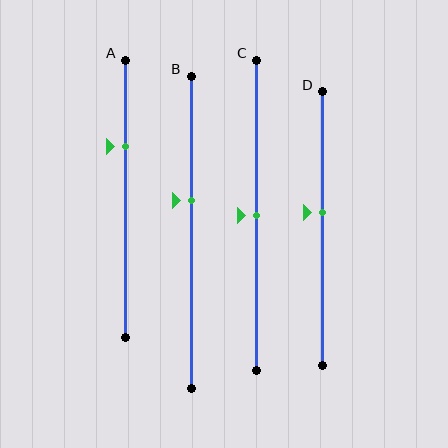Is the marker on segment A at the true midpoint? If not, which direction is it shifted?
No, the marker on segment A is shifted upward by about 19% of the segment length.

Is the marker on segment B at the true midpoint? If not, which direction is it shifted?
No, the marker on segment B is shifted upward by about 10% of the segment length.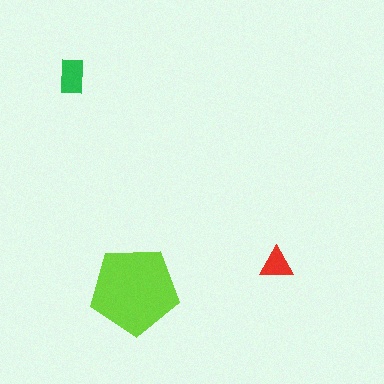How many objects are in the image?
There are 3 objects in the image.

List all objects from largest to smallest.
The lime pentagon, the green rectangle, the red triangle.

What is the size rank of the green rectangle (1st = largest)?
2nd.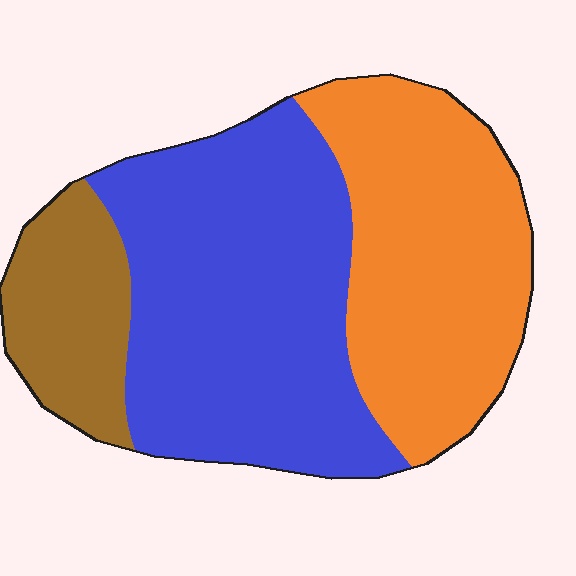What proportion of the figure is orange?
Orange covers 37% of the figure.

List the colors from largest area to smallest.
From largest to smallest: blue, orange, brown.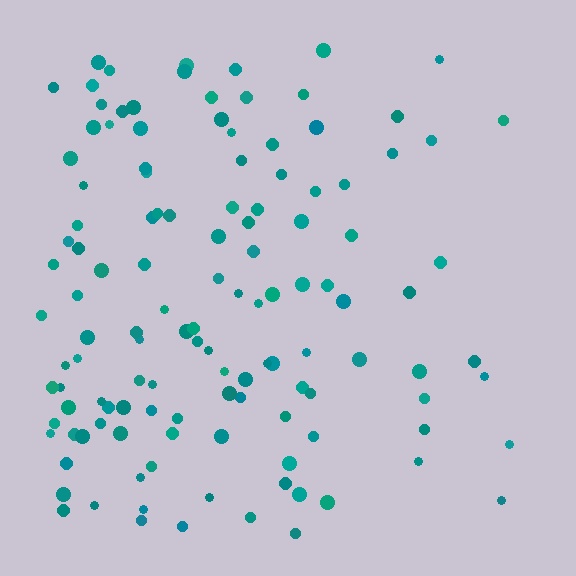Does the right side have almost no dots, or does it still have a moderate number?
Still a moderate number, just noticeably fewer than the left.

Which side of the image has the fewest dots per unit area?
The right.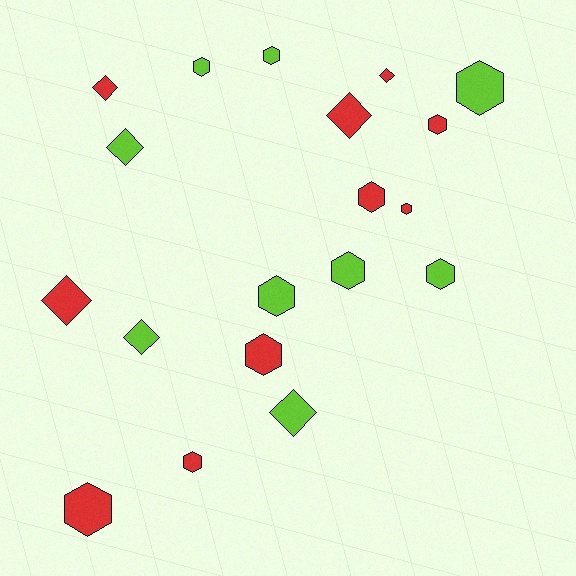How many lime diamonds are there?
There are 3 lime diamonds.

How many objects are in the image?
There are 19 objects.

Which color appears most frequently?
Red, with 10 objects.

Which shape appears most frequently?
Hexagon, with 12 objects.